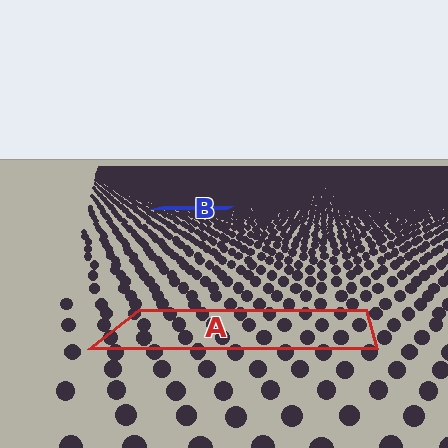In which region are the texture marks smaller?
The texture marks are smaller in region B, because it is farther away.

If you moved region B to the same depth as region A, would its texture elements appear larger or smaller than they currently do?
They would appear larger. At a closer depth, the same texture elements are projected at a bigger on-screen size.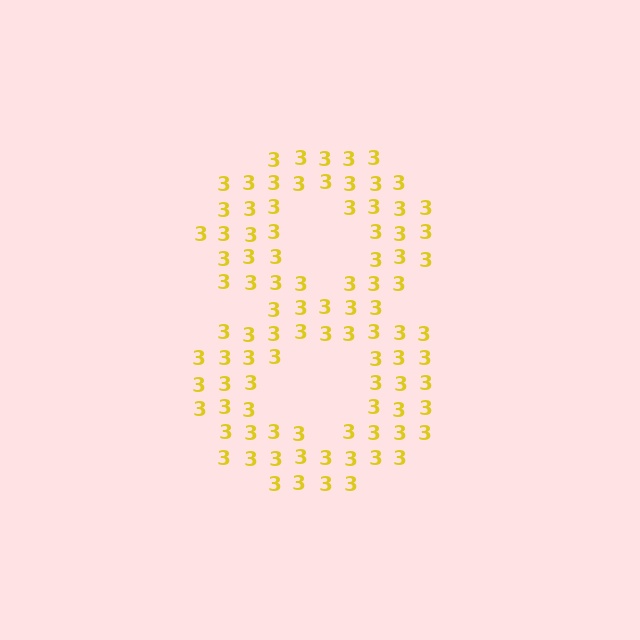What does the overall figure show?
The overall figure shows the digit 8.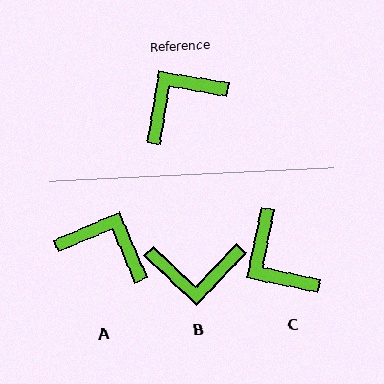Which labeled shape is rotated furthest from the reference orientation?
B, about 146 degrees away.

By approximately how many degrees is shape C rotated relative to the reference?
Approximately 88 degrees counter-clockwise.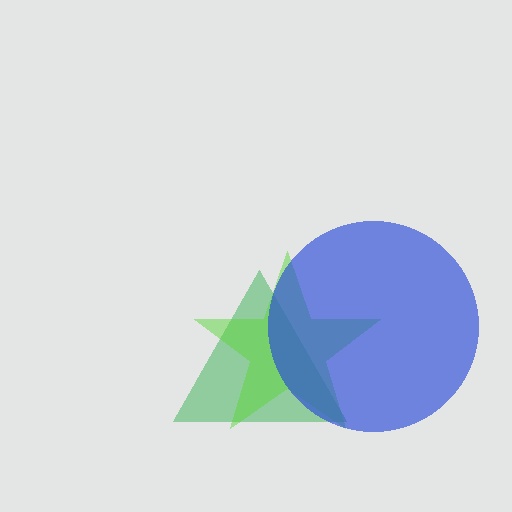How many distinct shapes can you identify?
There are 3 distinct shapes: a green triangle, a lime star, a blue circle.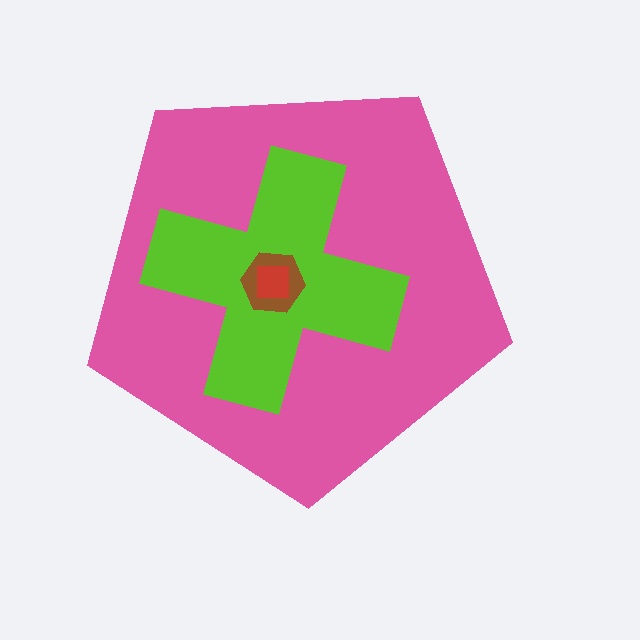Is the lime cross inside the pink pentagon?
Yes.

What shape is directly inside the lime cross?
The brown hexagon.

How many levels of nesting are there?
4.